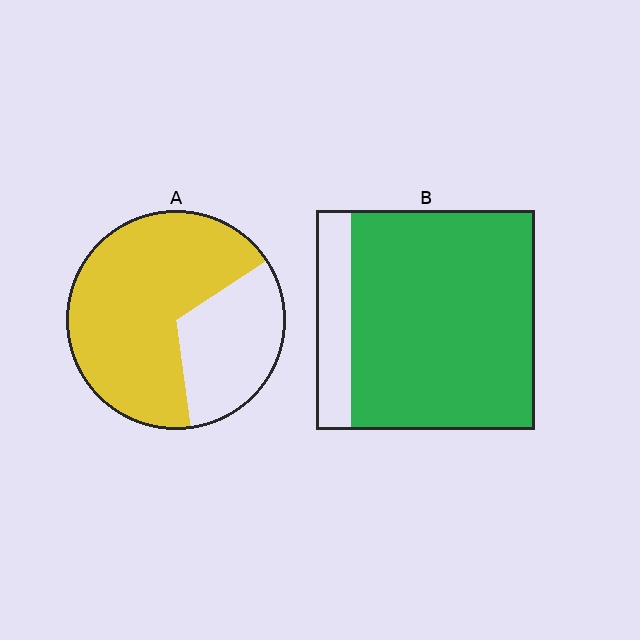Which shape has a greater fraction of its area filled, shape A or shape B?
Shape B.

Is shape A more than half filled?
Yes.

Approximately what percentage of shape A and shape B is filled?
A is approximately 70% and B is approximately 85%.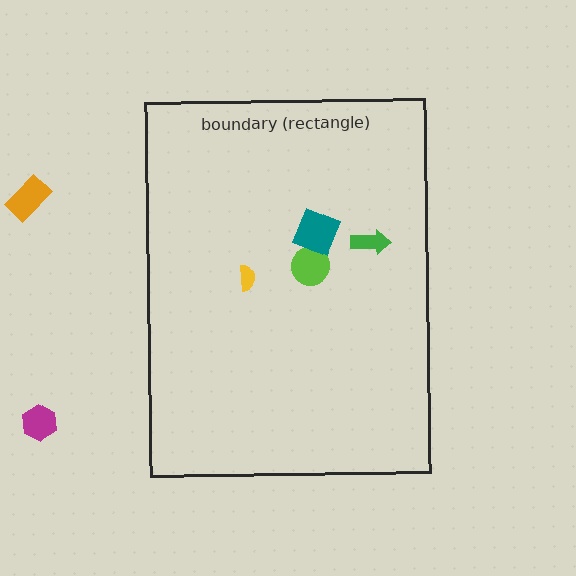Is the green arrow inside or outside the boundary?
Inside.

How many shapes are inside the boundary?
4 inside, 2 outside.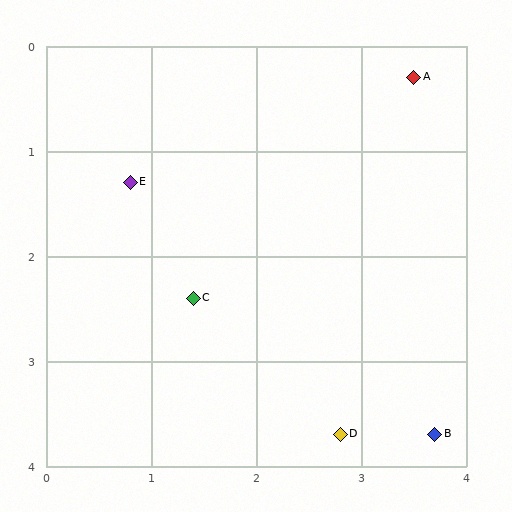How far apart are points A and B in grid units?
Points A and B are about 3.4 grid units apart.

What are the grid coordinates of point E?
Point E is at approximately (0.8, 1.3).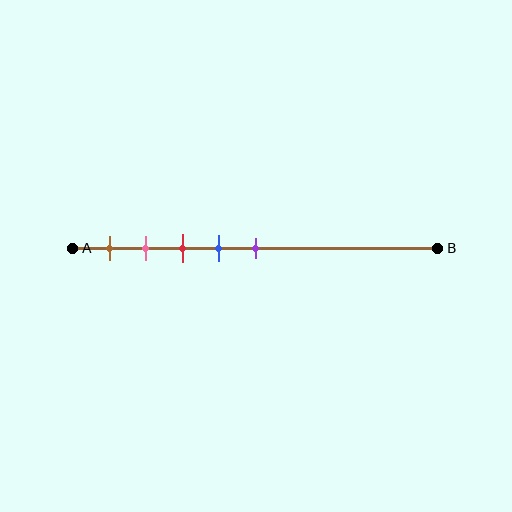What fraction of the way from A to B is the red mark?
The red mark is approximately 30% (0.3) of the way from A to B.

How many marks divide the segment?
There are 5 marks dividing the segment.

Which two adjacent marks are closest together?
The pink and red marks are the closest adjacent pair.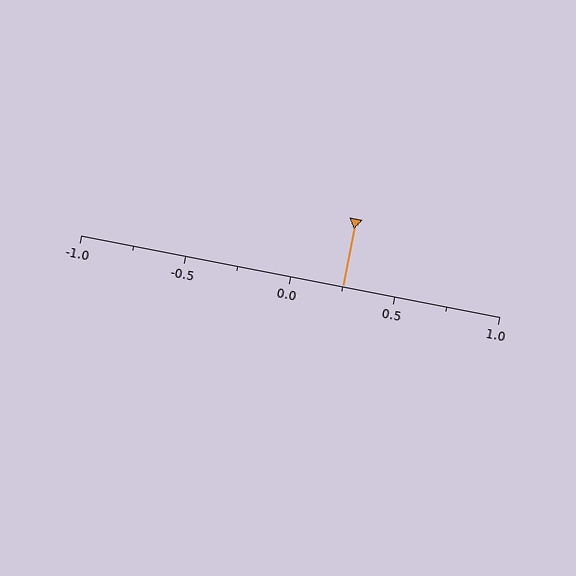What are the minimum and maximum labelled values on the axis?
The axis runs from -1.0 to 1.0.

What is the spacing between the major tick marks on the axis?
The major ticks are spaced 0.5 apart.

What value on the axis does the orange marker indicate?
The marker indicates approximately 0.25.